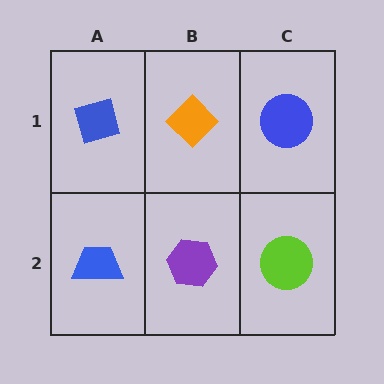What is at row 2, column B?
A purple hexagon.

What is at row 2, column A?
A blue trapezoid.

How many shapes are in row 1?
3 shapes.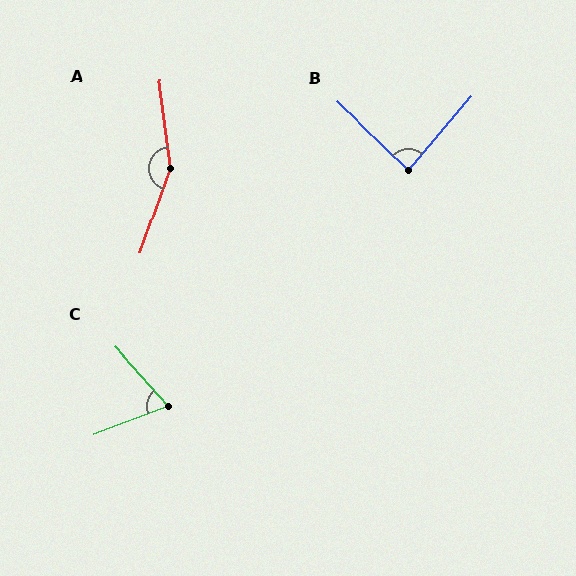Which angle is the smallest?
C, at approximately 69 degrees.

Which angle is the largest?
A, at approximately 154 degrees.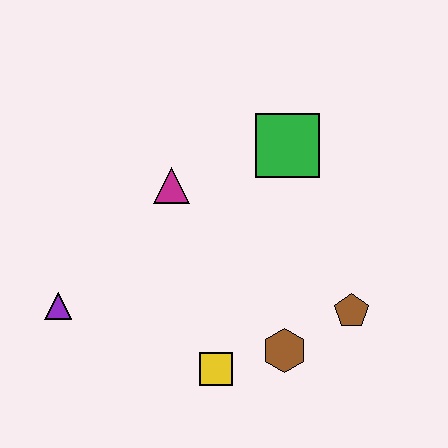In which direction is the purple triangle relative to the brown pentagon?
The purple triangle is to the left of the brown pentagon.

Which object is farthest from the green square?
The purple triangle is farthest from the green square.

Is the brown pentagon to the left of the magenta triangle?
No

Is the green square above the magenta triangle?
Yes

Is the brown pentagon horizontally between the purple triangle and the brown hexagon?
No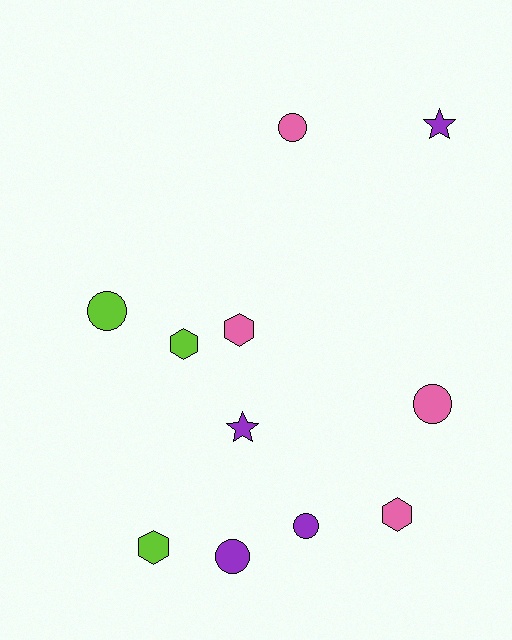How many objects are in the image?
There are 11 objects.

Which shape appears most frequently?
Circle, with 5 objects.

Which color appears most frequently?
Purple, with 4 objects.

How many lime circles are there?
There is 1 lime circle.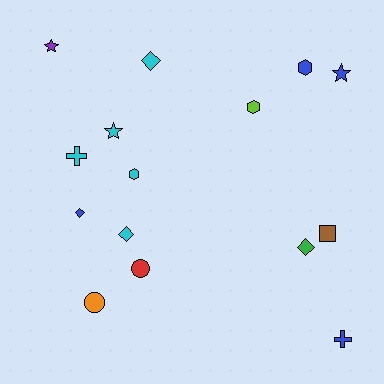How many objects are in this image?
There are 15 objects.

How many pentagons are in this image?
There are no pentagons.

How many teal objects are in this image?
There are no teal objects.